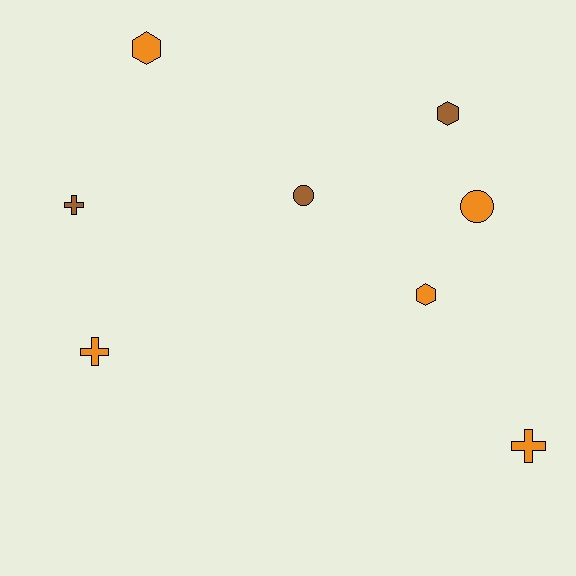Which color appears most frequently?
Orange, with 5 objects.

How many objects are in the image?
There are 8 objects.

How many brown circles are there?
There is 1 brown circle.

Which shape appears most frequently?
Cross, with 3 objects.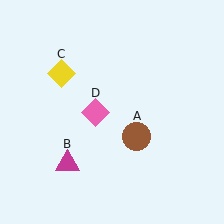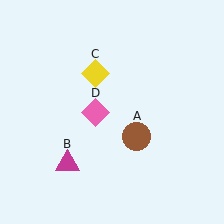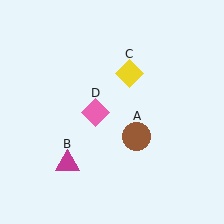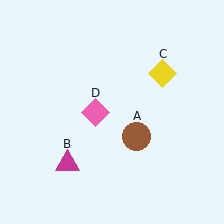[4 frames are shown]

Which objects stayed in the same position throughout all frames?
Brown circle (object A) and magenta triangle (object B) and pink diamond (object D) remained stationary.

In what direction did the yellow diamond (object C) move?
The yellow diamond (object C) moved right.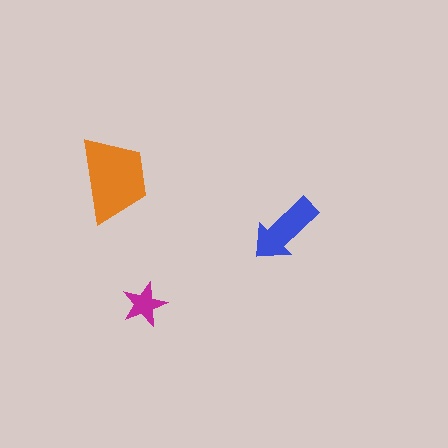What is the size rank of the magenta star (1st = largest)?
3rd.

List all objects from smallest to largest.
The magenta star, the blue arrow, the orange trapezoid.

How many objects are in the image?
There are 3 objects in the image.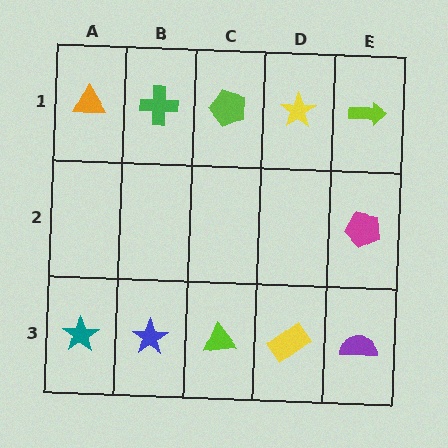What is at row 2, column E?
A magenta pentagon.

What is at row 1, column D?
A yellow star.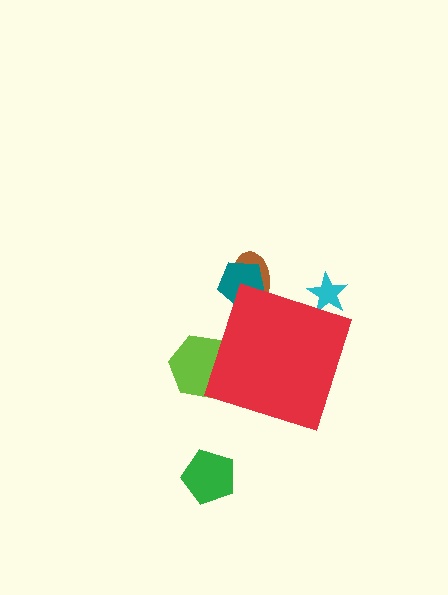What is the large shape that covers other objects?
A red diamond.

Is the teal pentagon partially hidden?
Yes, the teal pentagon is partially hidden behind the red diamond.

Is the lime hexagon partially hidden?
Yes, the lime hexagon is partially hidden behind the red diamond.